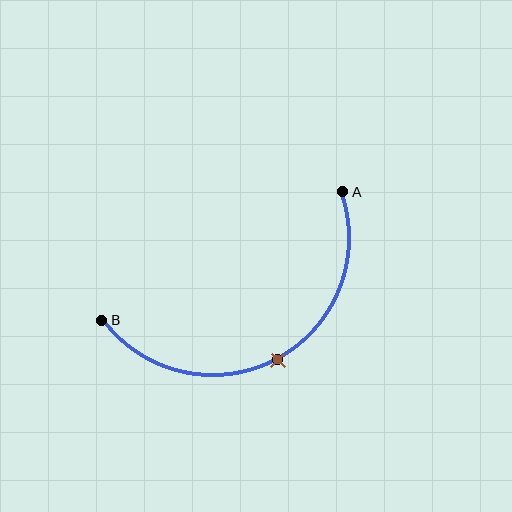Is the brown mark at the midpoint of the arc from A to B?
Yes. The brown mark lies on the arc at equal arc-length from both A and B — it is the arc midpoint.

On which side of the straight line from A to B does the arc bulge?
The arc bulges below the straight line connecting A and B.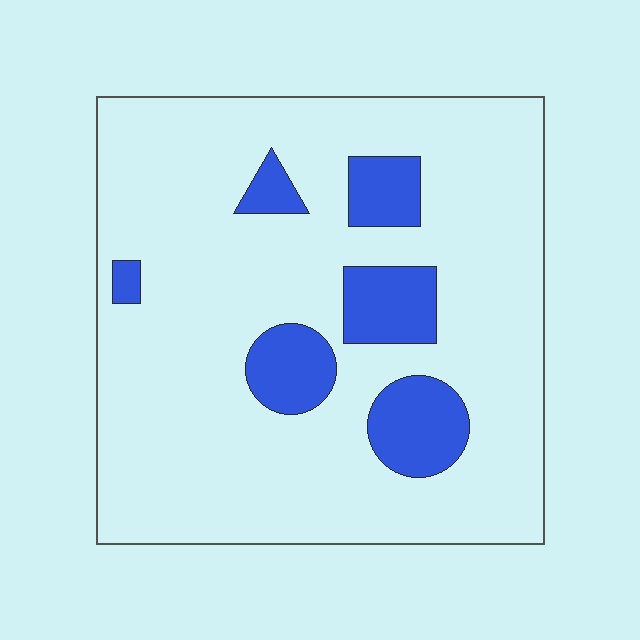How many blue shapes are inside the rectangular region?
6.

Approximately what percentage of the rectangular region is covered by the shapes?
Approximately 15%.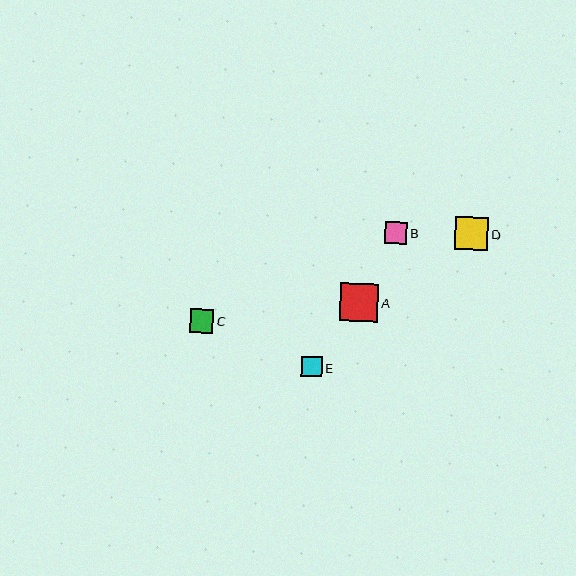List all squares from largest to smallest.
From largest to smallest: A, D, C, B, E.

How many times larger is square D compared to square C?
Square D is approximately 1.4 times the size of square C.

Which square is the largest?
Square A is the largest with a size of approximately 38 pixels.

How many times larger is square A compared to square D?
Square A is approximately 1.2 times the size of square D.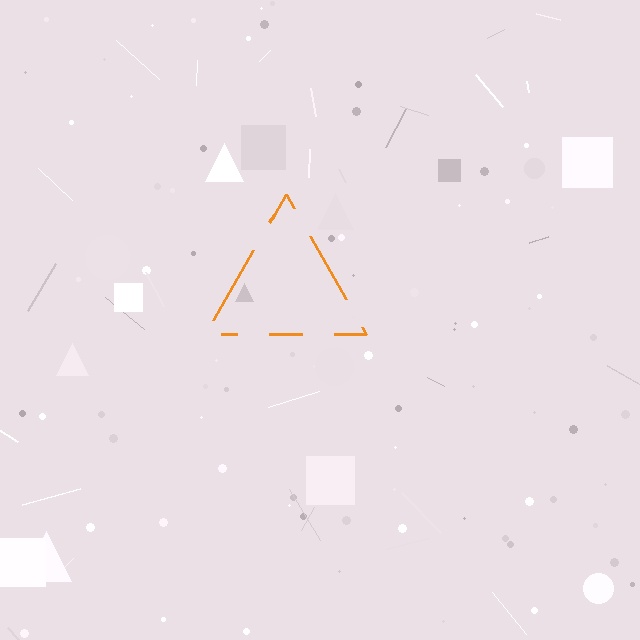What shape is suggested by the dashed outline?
The dashed outline suggests a triangle.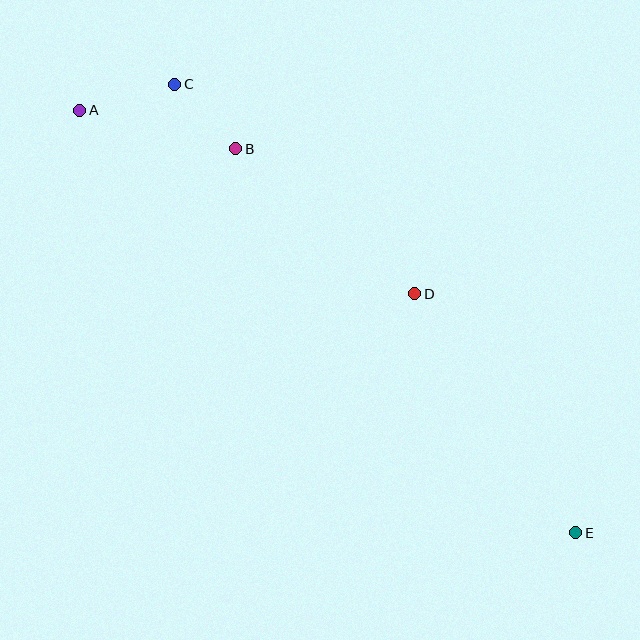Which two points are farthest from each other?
Points A and E are farthest from each other.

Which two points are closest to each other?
Points B and C are closest to each other.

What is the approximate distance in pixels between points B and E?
The distance between B and E is approximately 513 pixels.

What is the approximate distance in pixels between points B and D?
The distance between B and D is approximately 230 pixels.